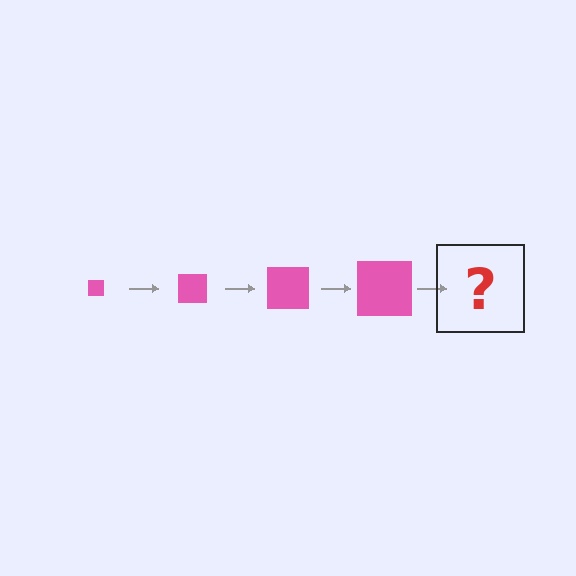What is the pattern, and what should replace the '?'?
The pattern is that the square gets progressively larger each step. The '?' should be a pink square, larger than the previous one.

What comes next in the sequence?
The next element should be a pink square, larger than the previous one.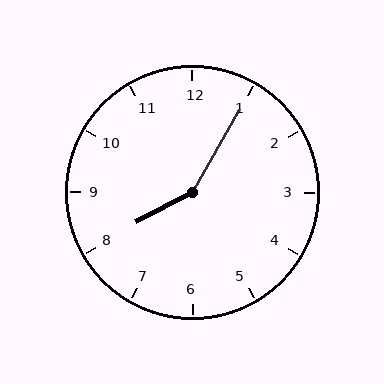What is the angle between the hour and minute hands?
Approximately 148 degrees.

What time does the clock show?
8:05.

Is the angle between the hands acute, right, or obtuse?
It is obtuse.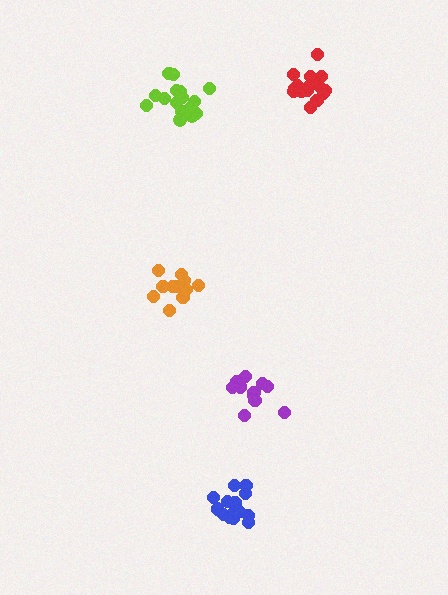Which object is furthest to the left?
The orange cluster is leftmost.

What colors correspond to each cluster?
The clusters are colored: red, purple, orange, lime, blue.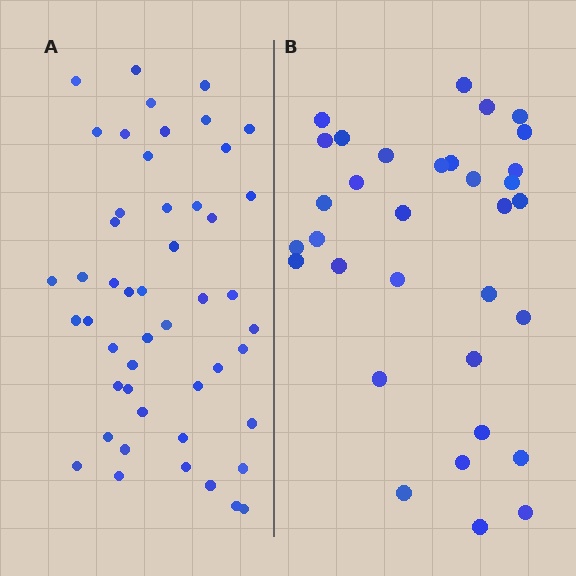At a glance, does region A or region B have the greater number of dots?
Region A (the left region) has more dots.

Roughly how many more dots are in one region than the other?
Region A has approximately 15 more dots than region B.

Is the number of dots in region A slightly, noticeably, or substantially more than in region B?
Region A has substantially more. The ratio is roughly 1.5 to 1.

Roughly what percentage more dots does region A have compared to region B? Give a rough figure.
About 50% more.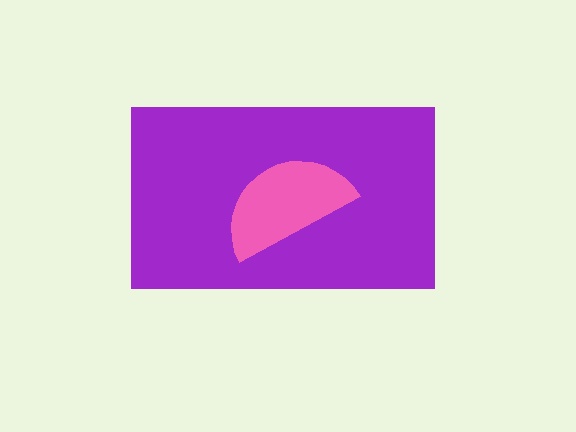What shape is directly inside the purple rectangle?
The pink semicircle.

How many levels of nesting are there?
2.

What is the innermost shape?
The pink semicircle.